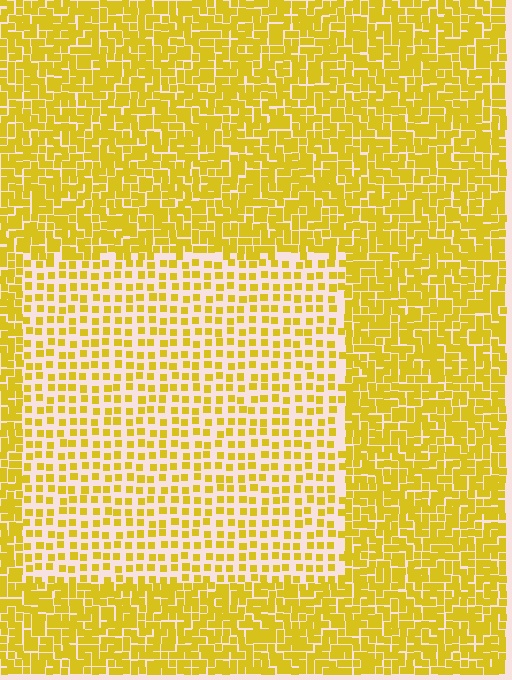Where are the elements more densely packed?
The elements are more densely packed outside the rectangle boundary.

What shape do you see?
I see a rectangle.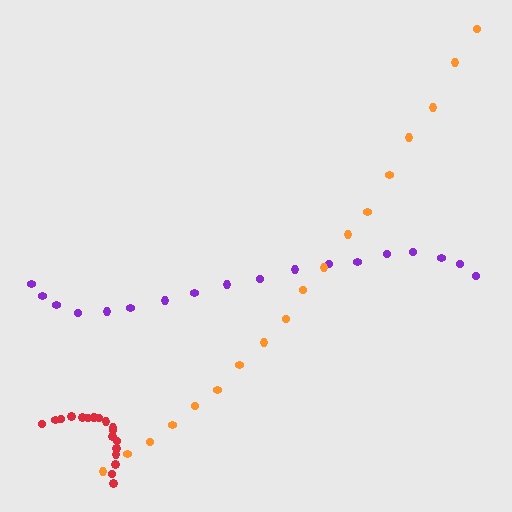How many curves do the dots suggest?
There are 3 distinct paths.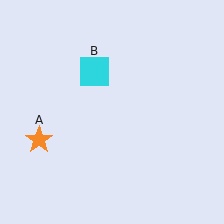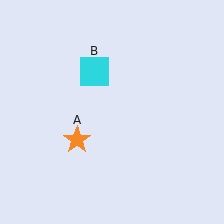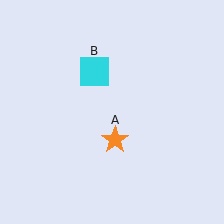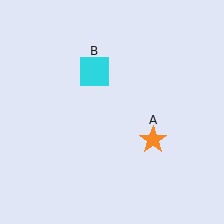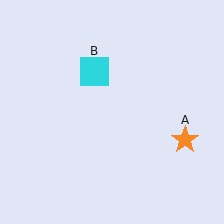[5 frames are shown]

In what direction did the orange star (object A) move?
The orange star (object A) moved right.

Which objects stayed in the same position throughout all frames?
Cyan square (object B) remained stationary.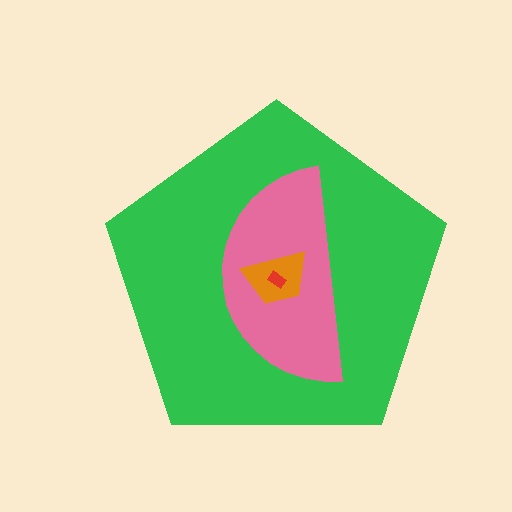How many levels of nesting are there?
4.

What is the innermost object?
The red rectangle.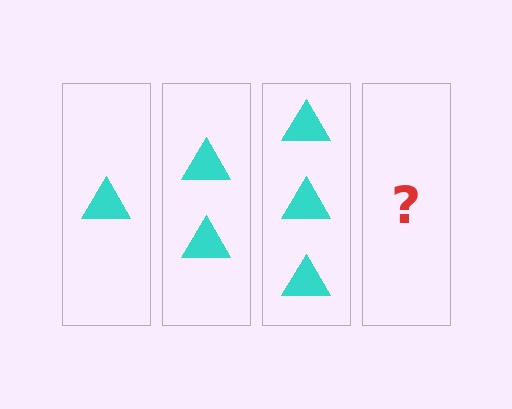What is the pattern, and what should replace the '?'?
The pattern is that each step adds one more triangle. The '?' should be 4 triangles.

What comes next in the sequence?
The next element should be 4 triangles.